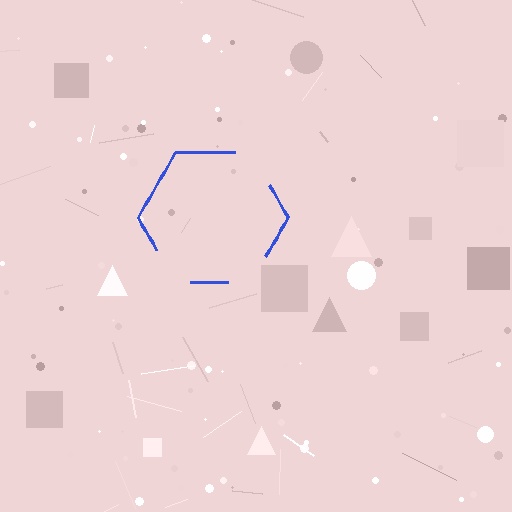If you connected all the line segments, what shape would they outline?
They would outline a hexagon.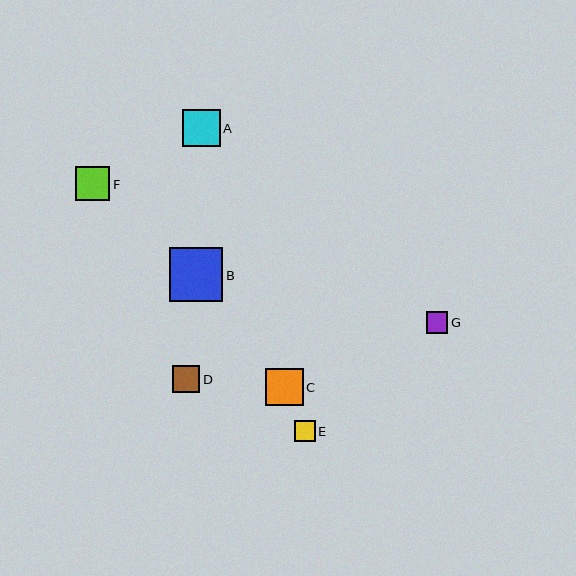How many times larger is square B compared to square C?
Square B is approximately 1.4 times the size of square C.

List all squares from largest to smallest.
From largest to smallest: B, C, A, F, D, G, E.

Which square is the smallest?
Square E is the smallest with a size of approximately 21 pixels.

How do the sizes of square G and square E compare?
Square G and square E are approximately the same size.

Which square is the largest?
Square B is the largest with a size of approximately 54 pixels.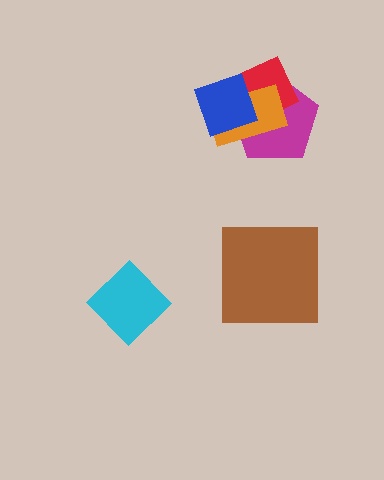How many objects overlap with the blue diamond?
3 objects overlap with the blue diamond.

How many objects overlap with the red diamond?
3 objects overlap with the red diamond.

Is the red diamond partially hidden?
Yes, it is partially covered by another shape.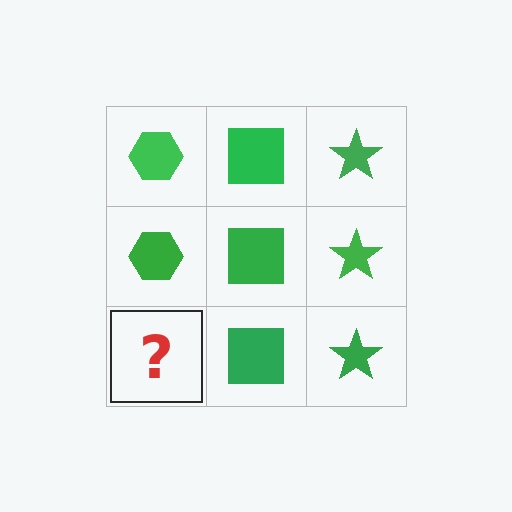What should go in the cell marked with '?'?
The missing cell should contain a green hexagon.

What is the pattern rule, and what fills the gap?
The rule is that each column has a consistent shape. The gap should be filled with a green hexagon.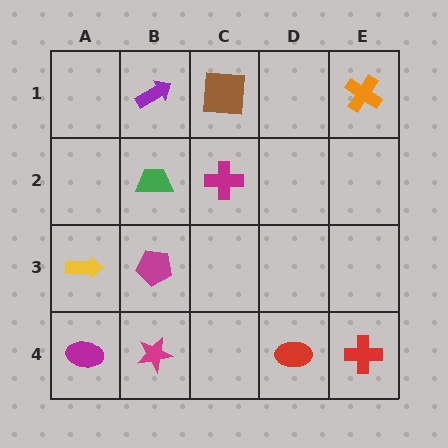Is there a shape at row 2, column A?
No, that cell is empty.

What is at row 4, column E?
A red cross.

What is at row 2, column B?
A green trapezoid.